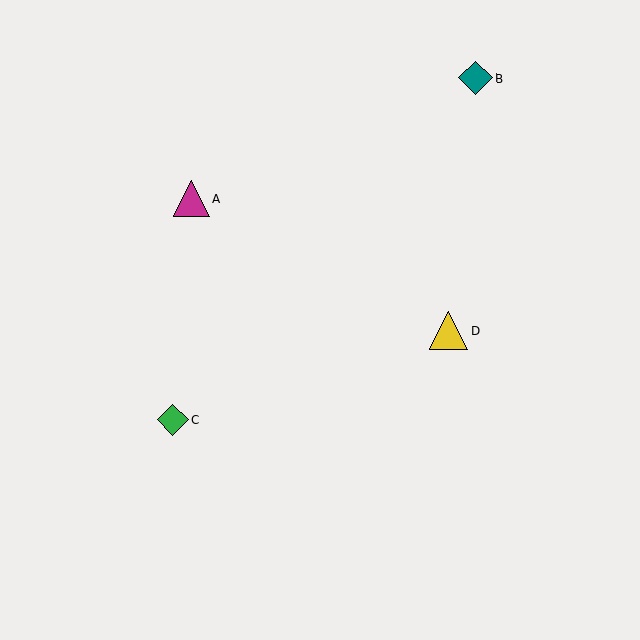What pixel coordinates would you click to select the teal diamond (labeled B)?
Click at (475, 78) to select the teal diamond B.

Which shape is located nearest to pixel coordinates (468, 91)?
The teal diamond (labeled B) at (475, 78) is nearest to that location.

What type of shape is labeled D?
Shape D is a yellow triangle.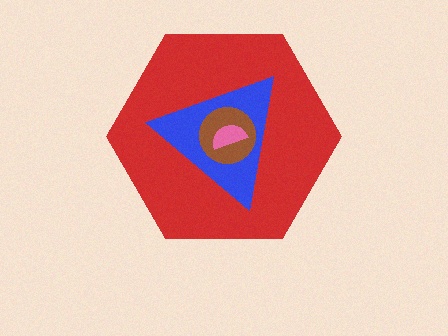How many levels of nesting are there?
4.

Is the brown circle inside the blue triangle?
Yes.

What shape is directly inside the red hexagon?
The blue triangle.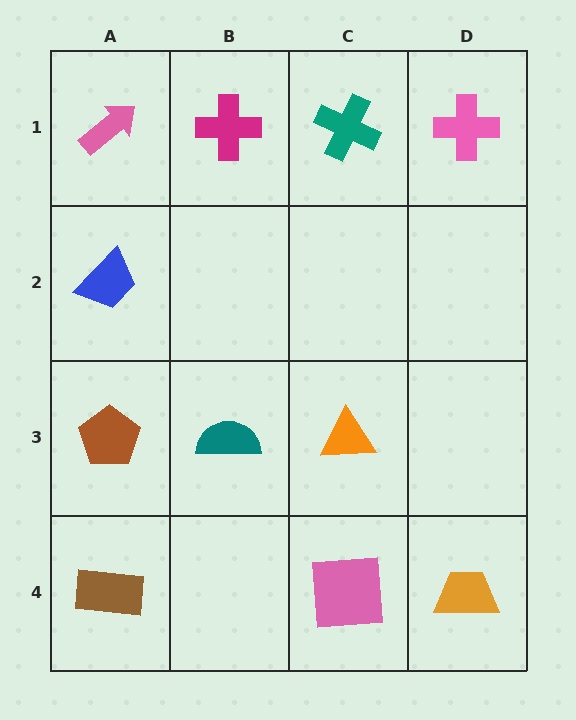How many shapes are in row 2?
1 shape.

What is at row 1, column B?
A magenta cross.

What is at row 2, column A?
A blue trapezoid.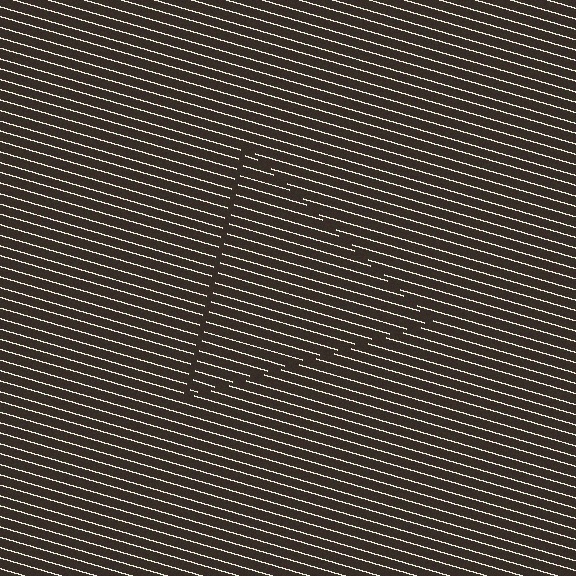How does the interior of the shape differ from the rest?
The interior of the shape contains the same grating, shifted by half a period — the contour is defined by the phase discontinuity where line-ends from the inner and outer gratings abut.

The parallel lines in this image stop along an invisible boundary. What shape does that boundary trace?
An illusory triangle. The interior of the shape contains the same grating, shifted by half a period — the contour is defined by the phase discontinuity where line-ends from the inner and outer gratings abut.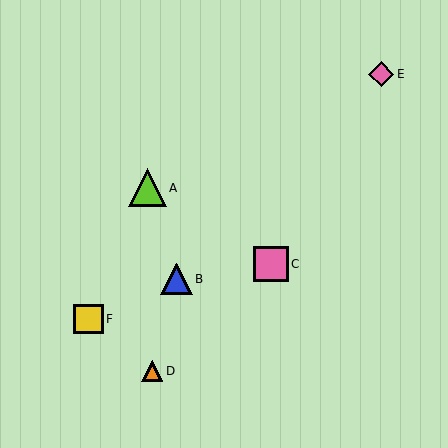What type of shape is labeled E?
Shape E is a pink diamond.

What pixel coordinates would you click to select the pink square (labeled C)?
Click at (271, 264) to select the pink square C.